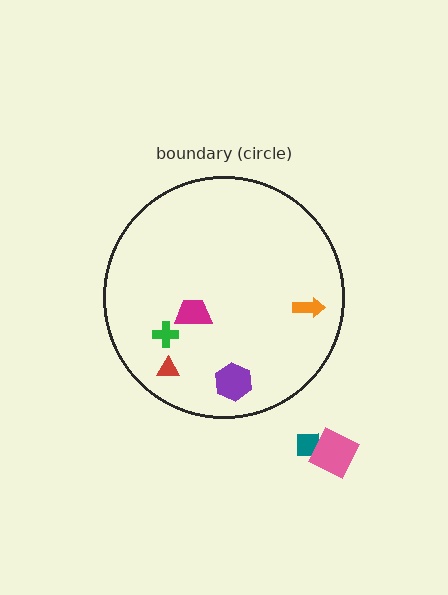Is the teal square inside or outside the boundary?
Outside.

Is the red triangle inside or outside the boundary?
Inside.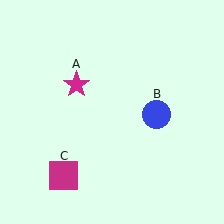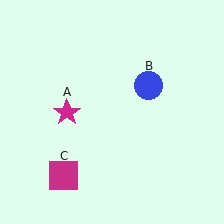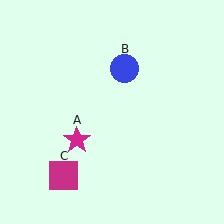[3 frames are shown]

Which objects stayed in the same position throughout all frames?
Magenta square (object C) remained stationary.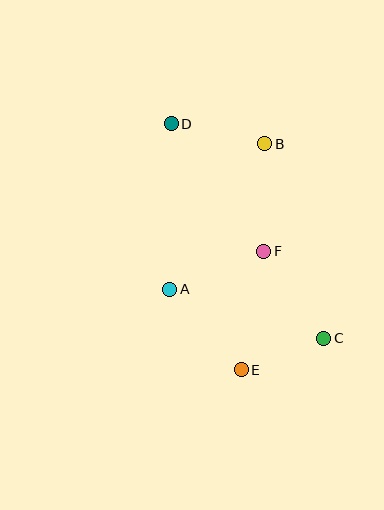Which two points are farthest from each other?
Points C and D are farthest from each other.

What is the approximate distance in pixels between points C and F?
The distance between C and F is approximately 106 pixels.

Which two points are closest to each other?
Points C and E are closest to each other.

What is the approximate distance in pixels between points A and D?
The distance between A and D is approximately 166 pixels.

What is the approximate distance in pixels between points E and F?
The distance between E and F is approximately 121 pixels.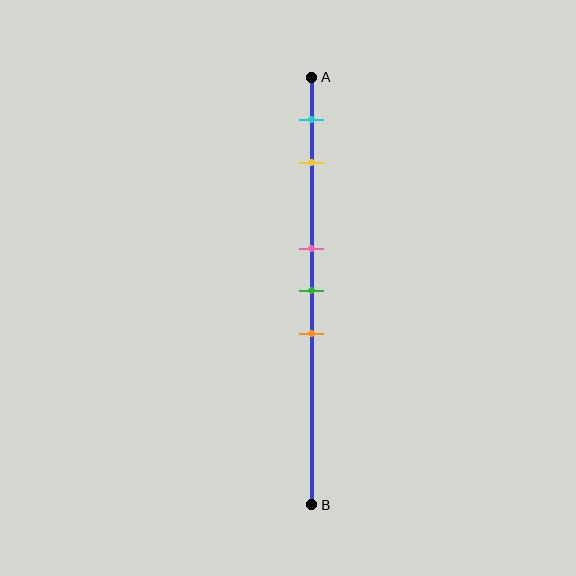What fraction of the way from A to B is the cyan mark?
The cyan mark is approximately 10% (0.1) of the way from A to B.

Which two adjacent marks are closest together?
The pink and green marks are the closest adjacent pair.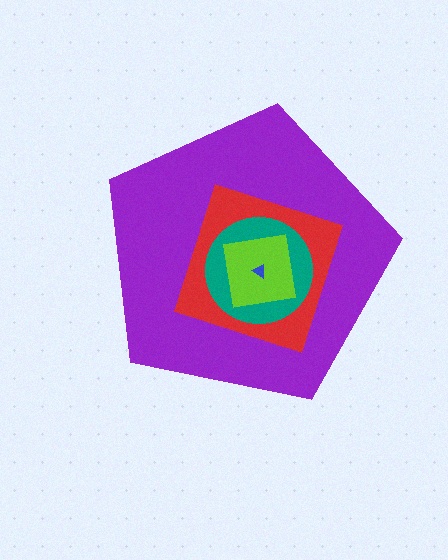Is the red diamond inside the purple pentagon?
Yes.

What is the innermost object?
The blue triangle.